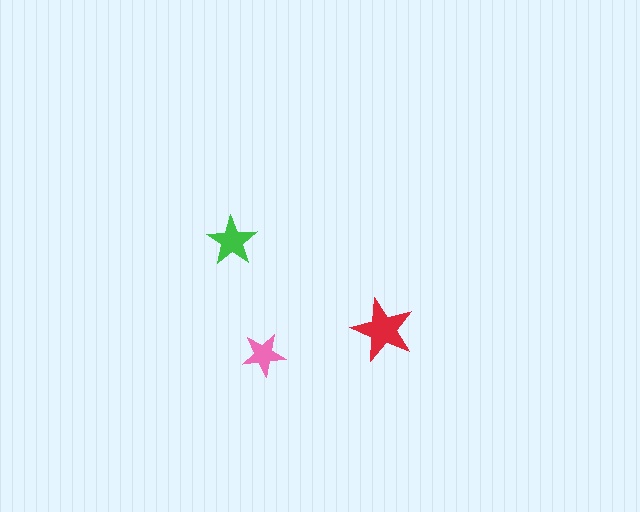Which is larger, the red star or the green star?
The red one.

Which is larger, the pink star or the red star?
The red one.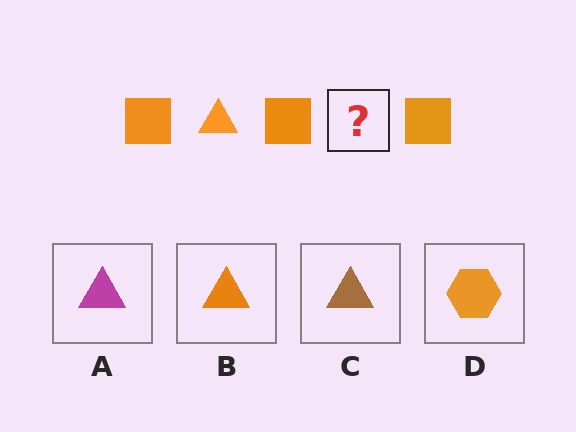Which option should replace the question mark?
Option B.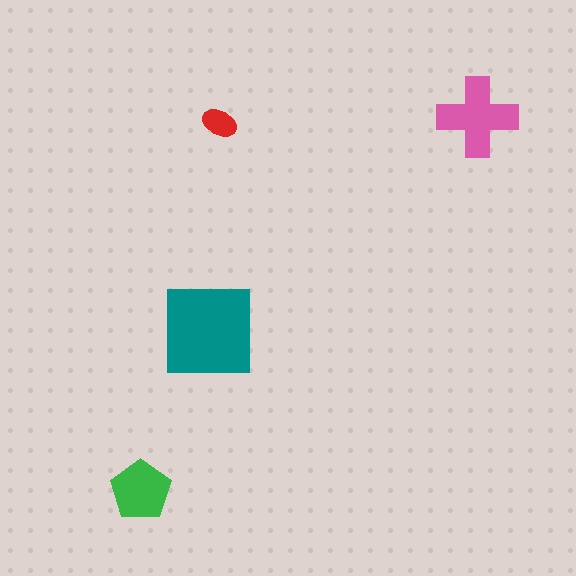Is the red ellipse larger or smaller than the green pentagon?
Smaller.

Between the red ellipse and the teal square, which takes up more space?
The teal square.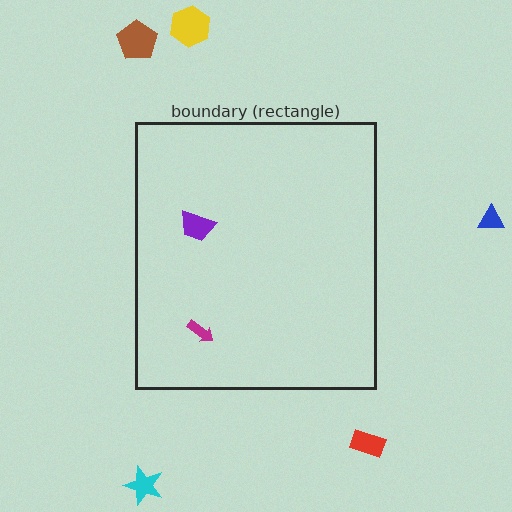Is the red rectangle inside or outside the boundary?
Outside.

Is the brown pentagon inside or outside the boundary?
Outside.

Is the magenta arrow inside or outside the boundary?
Inside.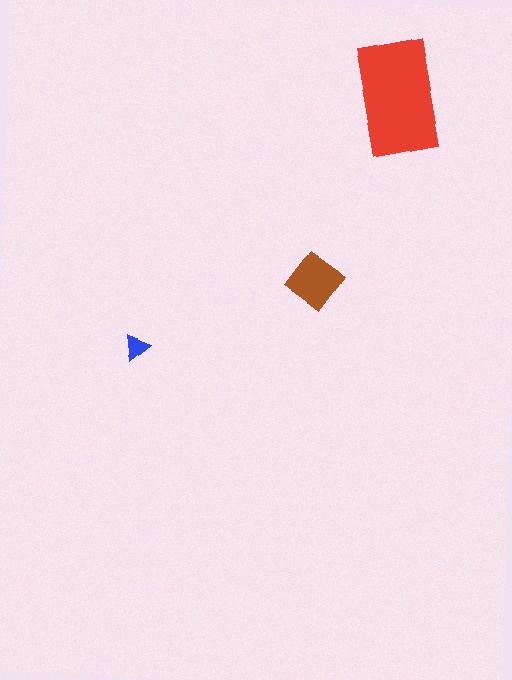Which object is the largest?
The red rectangle.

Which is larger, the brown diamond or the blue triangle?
The brown diamond.